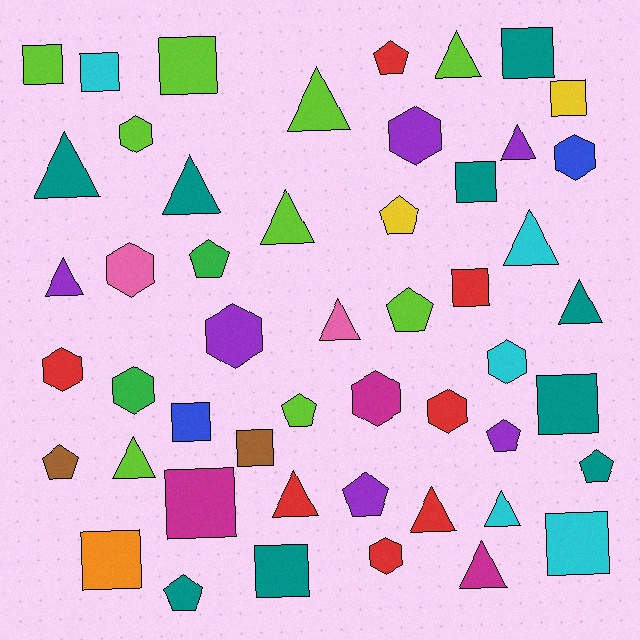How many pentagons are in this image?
There are 10 pentagons.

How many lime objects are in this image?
There are 9 lime objects.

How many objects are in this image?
There are 50 objects.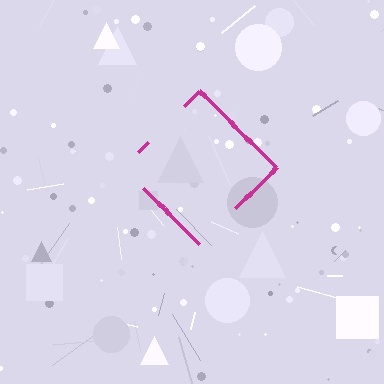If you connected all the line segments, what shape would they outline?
They would outline a diamond.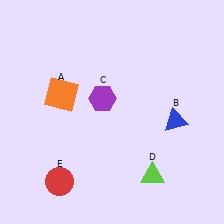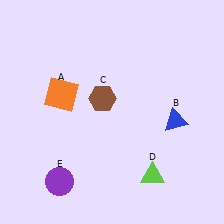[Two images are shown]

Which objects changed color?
C changed from purple to brown. E changed from red to purple.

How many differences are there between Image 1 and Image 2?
There are 2 differences between the two images.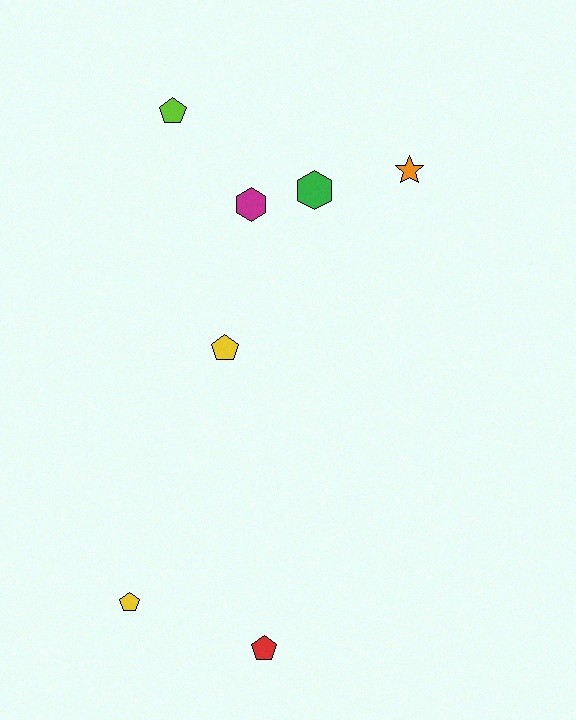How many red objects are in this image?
There is 1 red object.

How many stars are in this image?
There is 1 star.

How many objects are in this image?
There are 7 objects.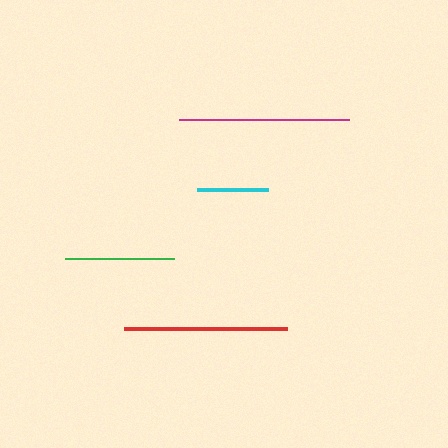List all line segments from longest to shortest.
From longest to shortest: magenta, red, green, cyan.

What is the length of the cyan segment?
The cyan segment is approximately 70 pixels long.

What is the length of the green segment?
The green segment is approximately 109 pixels long.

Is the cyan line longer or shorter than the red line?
The red line is longer than the cyan line.